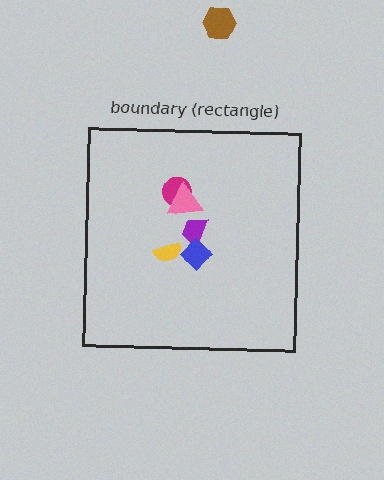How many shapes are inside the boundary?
5 inside, 1 outside.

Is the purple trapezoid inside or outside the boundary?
Inside.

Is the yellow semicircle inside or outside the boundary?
Inside.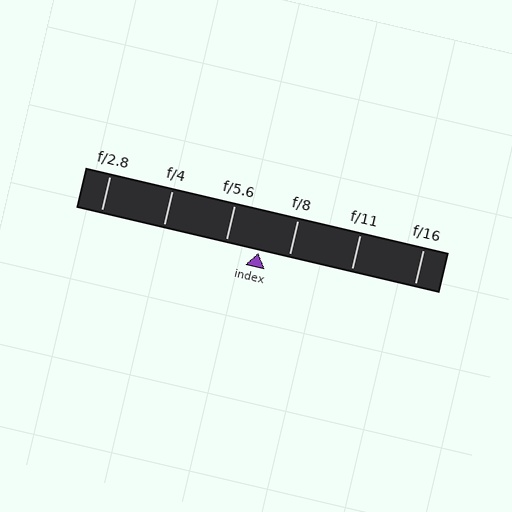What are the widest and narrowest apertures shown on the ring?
The widest aperture shown is f/2.8 and the narrowest is f/16.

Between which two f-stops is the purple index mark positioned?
The index mark is between f/5.6 and f/8.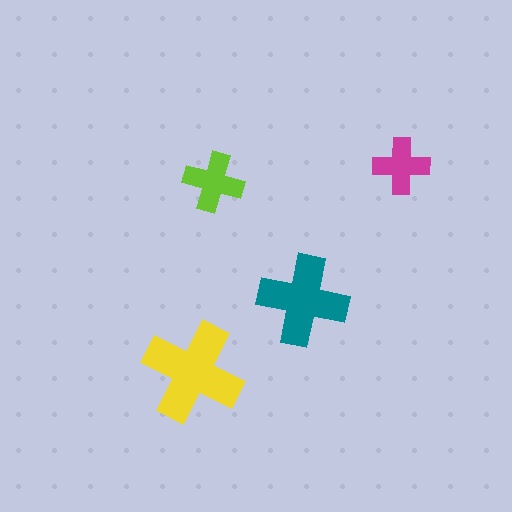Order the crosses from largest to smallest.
the yellow one, the teal one, the lime one, the magenta one.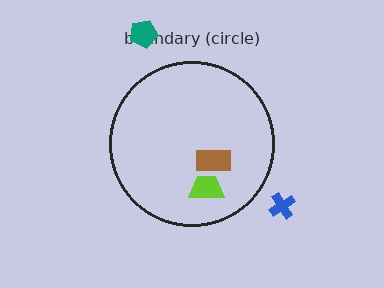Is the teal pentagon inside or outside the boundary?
Outside.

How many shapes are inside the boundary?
2 inside, 2 outside.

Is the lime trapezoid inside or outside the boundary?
Inside.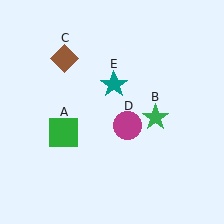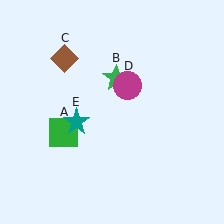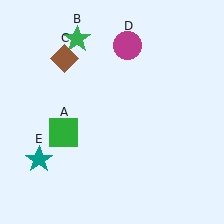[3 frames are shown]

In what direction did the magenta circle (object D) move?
The magenta circle (object D) moved up.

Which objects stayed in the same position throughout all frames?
Green square (object A) and brown diamond (object C) remained stationary.